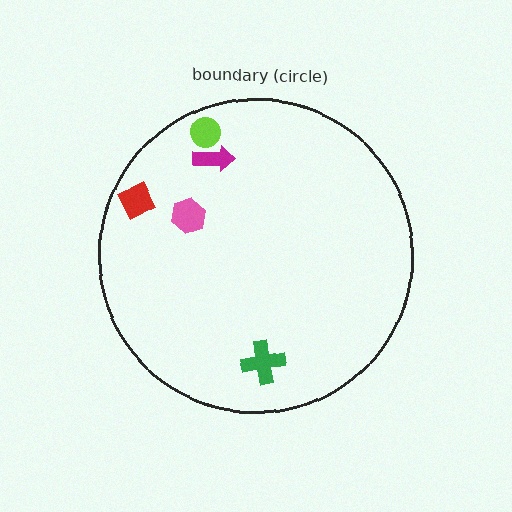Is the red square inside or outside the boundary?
Inside.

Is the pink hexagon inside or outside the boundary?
Inside.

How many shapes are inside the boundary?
5 inside, 0 outside.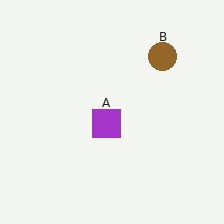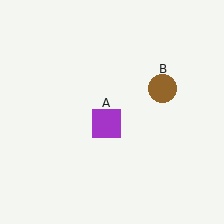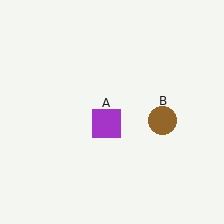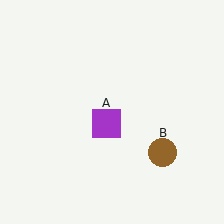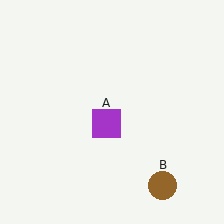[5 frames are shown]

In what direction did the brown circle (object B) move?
The brown circle (object B) moved down.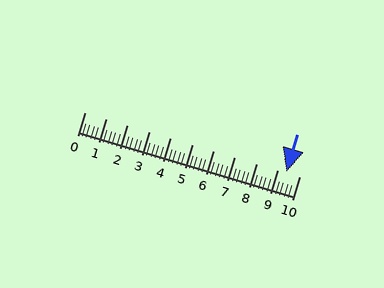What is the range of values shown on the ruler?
The ruler shows values from 0 to 10.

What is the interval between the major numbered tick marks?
The major tick marks are spaced 1 units apart.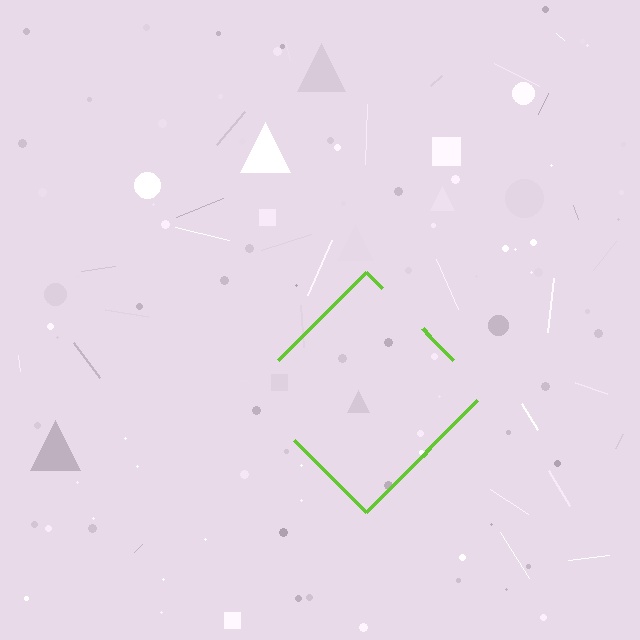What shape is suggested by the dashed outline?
The dashed outline suggests a diamond.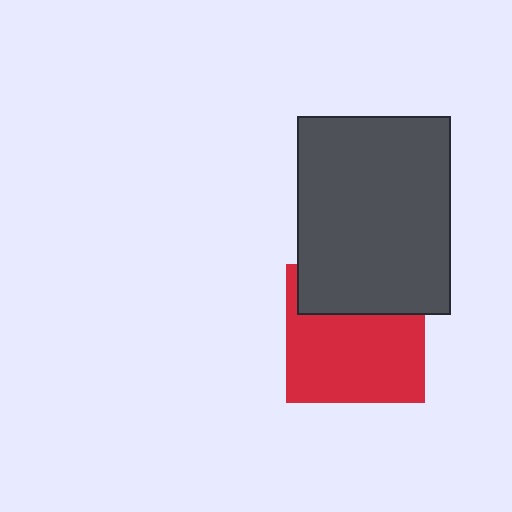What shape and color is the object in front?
The object in front is a dark gray rectangle.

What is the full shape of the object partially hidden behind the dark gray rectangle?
The partially hidden object is a red square.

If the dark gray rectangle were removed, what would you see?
You would see the complete red square.